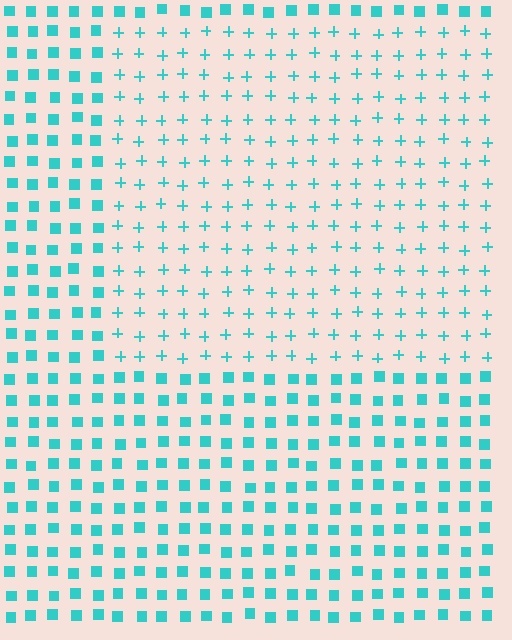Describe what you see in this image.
The image is filled with small cyan elements arranged in a uniform grid. A rectangle-shaped region contains plus signs, while the surrounding area contains squares. The boundary is defined purely by the change in element shape.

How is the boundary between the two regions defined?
The boundary is defined by a change in element shape: plus signs inside vs. squares outside. All elements share the same color and spacing.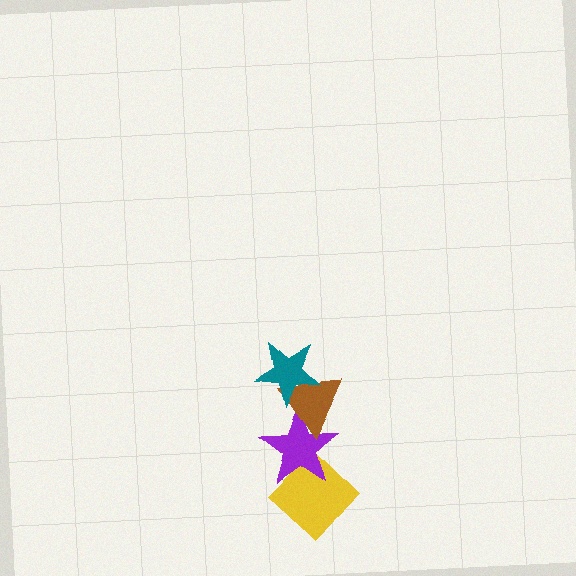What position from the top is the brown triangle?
The brown triangle is 2nd from the top.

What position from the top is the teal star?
The teal star is 1st from the top.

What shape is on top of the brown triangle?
The teal star is on top of the brown triangle.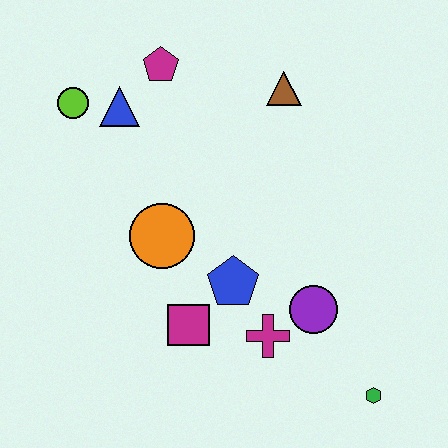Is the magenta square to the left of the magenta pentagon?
No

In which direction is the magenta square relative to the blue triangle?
The magenta square is below the blue triangle.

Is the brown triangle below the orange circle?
No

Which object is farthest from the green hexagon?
The lime circle is farthest from the green hexagon.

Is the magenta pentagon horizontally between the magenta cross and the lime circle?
Yes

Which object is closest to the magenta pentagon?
The blue triangle is closest to the magenta pentagon.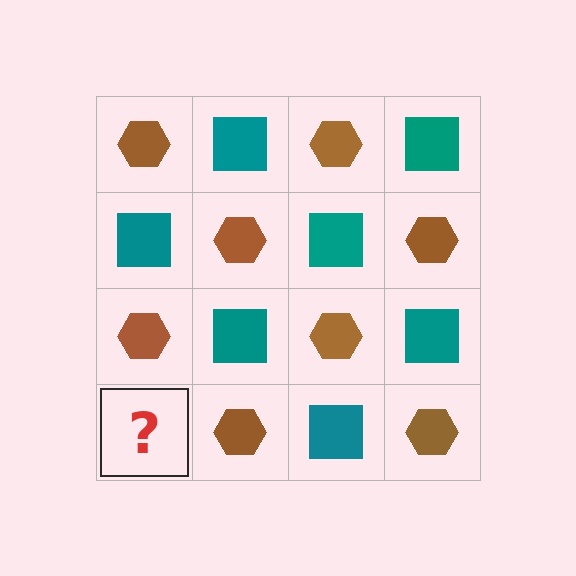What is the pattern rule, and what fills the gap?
The rule is that it alternates brown hexagon and teal square in a checkerboard pattern. The gap should be filled with a teal square.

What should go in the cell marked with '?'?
The missing cell should contain a teal square.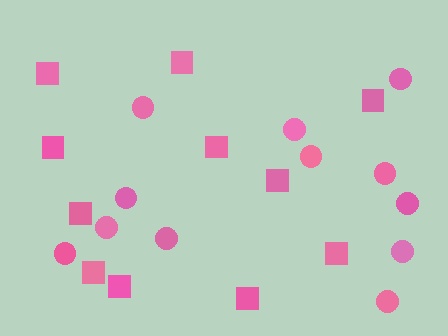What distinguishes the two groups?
There are 2 groups: one group of squares (11) and one group of circles (12).